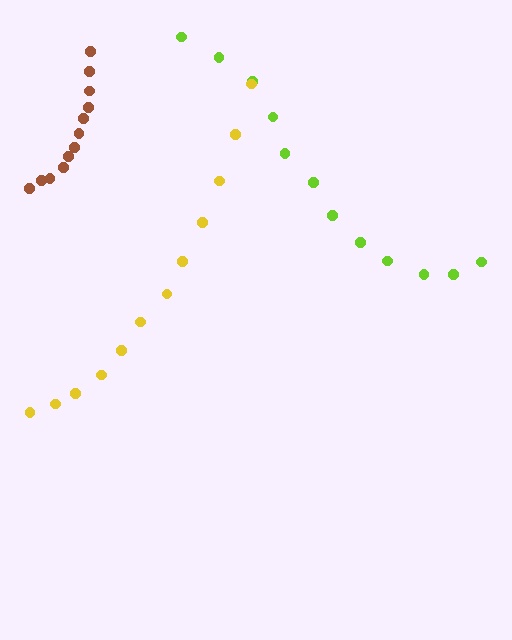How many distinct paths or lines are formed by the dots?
There are 3 distinct paths.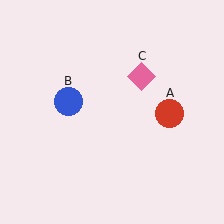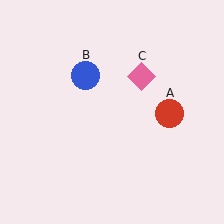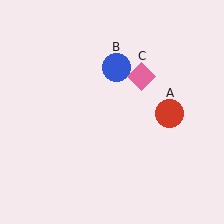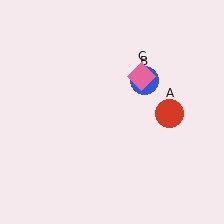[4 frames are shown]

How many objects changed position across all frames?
1 object changed position: blue circle (object B).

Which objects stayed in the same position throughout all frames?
Red circle (object A) and pink diamond (object C) remained stationary.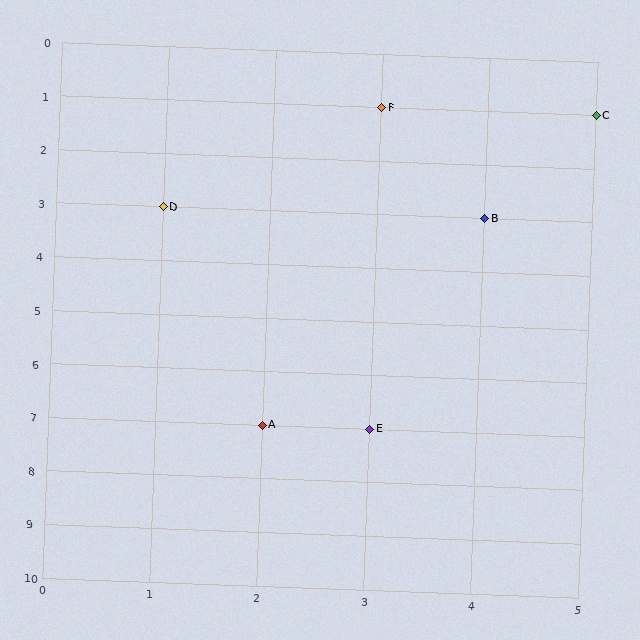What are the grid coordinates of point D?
Point D is at grid coordinates (1, 3).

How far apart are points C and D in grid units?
Points C and D are 4 columns and 2 rows apart (about 4.5 grid units diagonally).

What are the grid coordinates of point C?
Point C is at grid coordinates (5, 1).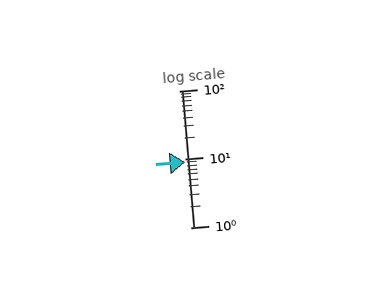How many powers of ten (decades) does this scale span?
The scale spans 2 decades, from 1 to 100.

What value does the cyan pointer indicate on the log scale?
The pointer indicates approximately 8.9.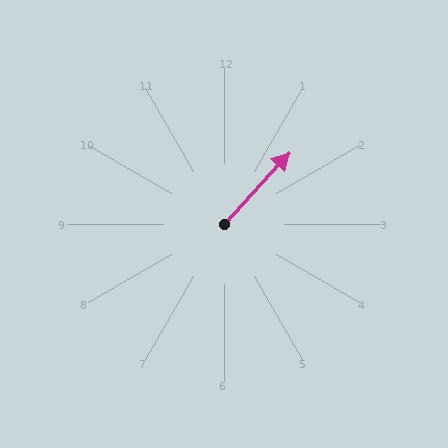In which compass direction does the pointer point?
Northeast.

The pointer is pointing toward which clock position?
Roughly 1 o'clock.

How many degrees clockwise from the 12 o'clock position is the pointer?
Approximately 43 degrees.